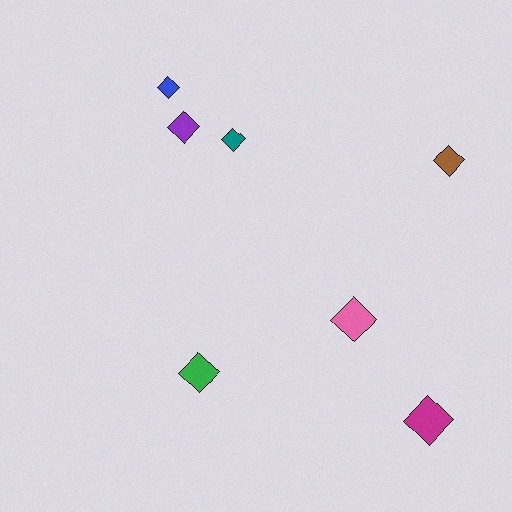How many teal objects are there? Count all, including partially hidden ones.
There is 1 teal object.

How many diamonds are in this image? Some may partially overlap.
There are 7 diamonds.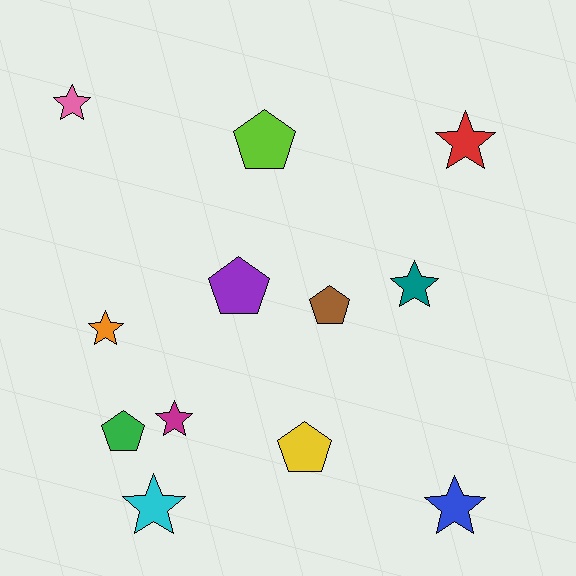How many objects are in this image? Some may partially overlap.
There are 12 objects.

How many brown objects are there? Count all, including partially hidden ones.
There is 1 brown object.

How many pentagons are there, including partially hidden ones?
There are 5 pentagons.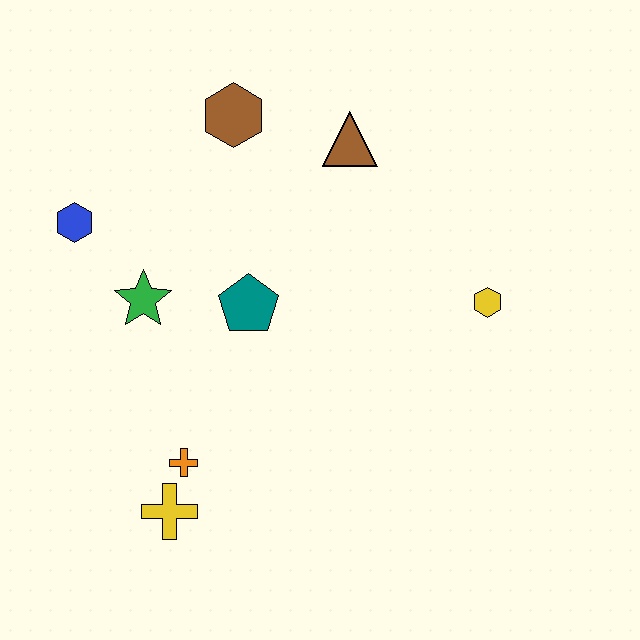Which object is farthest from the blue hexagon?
The yellow hexagon is farthest from the blue hexagon.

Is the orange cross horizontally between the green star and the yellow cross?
No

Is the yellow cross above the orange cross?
No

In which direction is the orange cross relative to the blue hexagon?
The orange cross is below the blue hexagon.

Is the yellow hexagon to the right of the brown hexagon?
Yes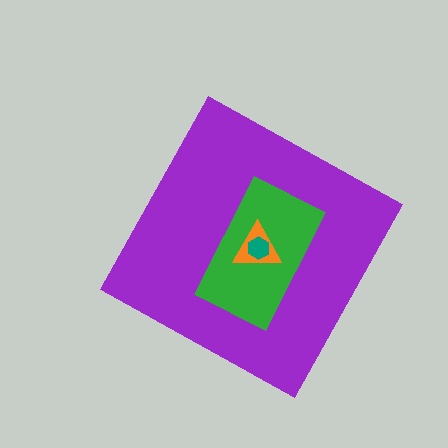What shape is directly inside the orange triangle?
The teal hexagon.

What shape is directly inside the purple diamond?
The green rectangle.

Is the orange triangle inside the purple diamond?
Yes.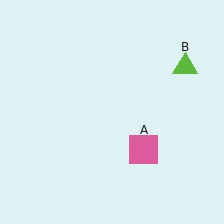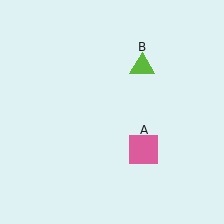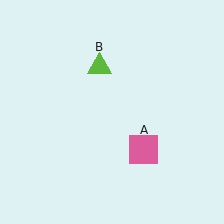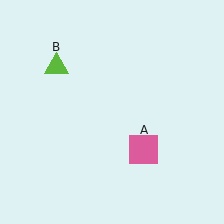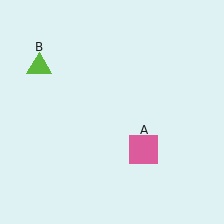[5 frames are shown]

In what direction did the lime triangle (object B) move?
The lime triangle (object B) moved left.